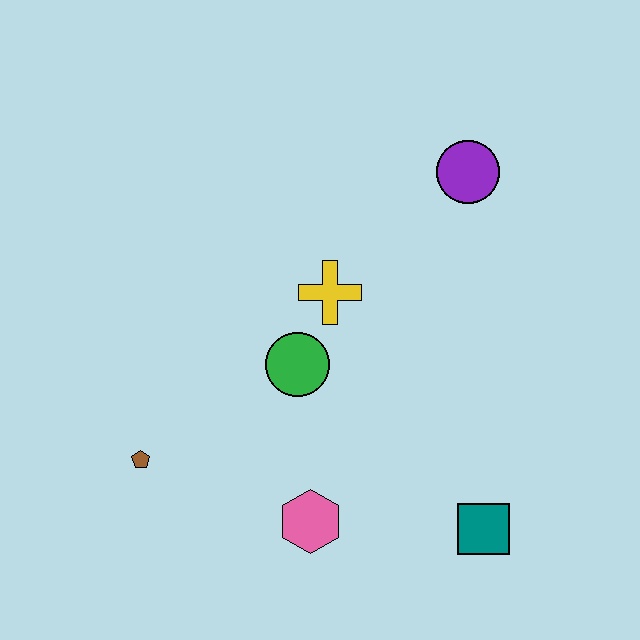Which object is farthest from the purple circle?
The brown pentagon is farthest from the purple circle.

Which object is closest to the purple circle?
The yellow cross is closest to the purple circle.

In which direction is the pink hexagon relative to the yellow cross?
The pink hexagon is below the yellow cross.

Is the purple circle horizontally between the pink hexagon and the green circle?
No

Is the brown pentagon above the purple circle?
No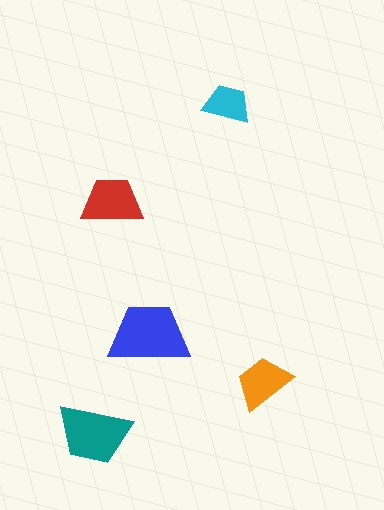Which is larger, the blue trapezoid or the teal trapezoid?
The blue one.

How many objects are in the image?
There are 5 objects in the image.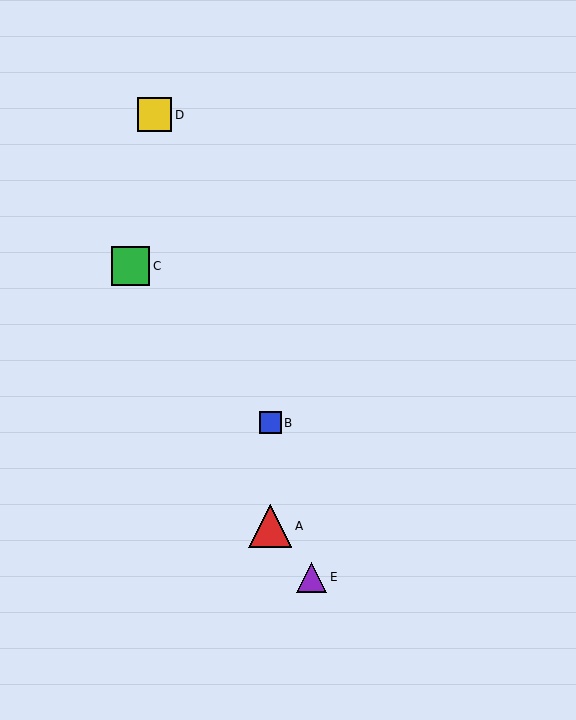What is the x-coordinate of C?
Object C is at x≈130.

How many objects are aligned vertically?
2 objects (A, B) are aligned vertically.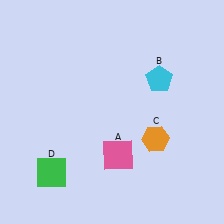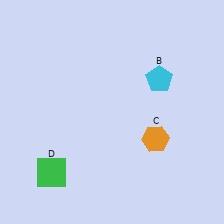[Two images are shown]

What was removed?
The pink square (A) was removed in Image 2.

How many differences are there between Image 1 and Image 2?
There is 1 difference between the two images.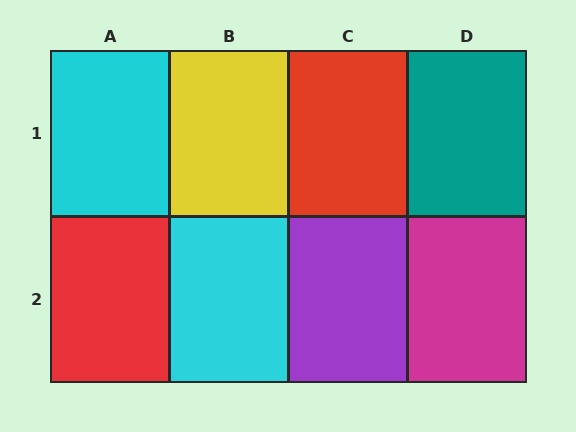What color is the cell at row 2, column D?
Magenta.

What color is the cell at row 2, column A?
Red.